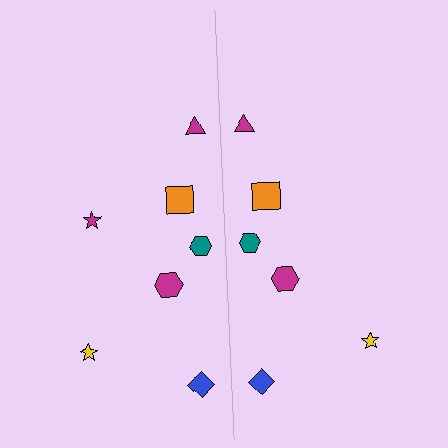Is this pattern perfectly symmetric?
No, the pattern is not perfectly symmetric. A magenta star is missing from the right side.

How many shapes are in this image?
There are 13 shapes in this image.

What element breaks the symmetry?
A magenta star is missing from the right side.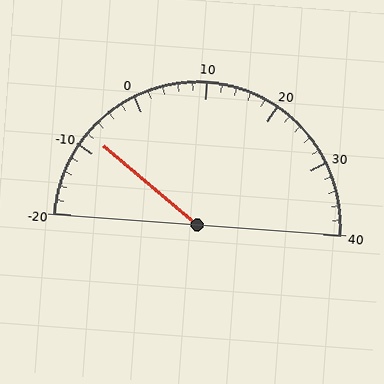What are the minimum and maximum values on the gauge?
The gauge ranges from -20 to 40.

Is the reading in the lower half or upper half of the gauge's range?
The reading is in the lower half of the range (-20 to 40).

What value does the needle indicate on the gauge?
The needle indicates approximately -8.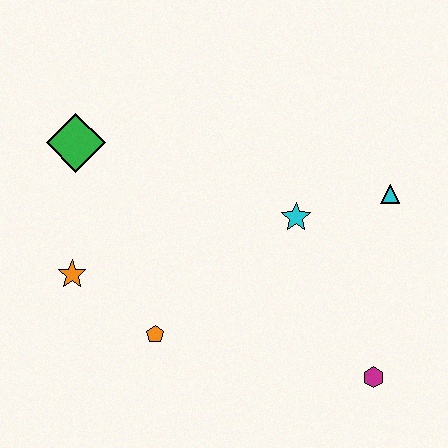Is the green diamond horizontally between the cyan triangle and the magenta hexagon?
No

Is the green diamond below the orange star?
No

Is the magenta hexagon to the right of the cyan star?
Yes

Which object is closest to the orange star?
The orange pentagon is closest to the orange star.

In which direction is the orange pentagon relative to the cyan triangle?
The orange pentagon is to the left of the cyan triangle.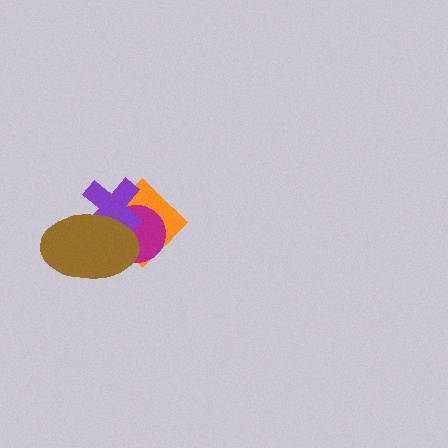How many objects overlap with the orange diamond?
3 objects overlap with the orange diamond.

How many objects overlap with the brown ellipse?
3 objects overlap with the brown ellipse.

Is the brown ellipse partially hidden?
No, no other shape covers it.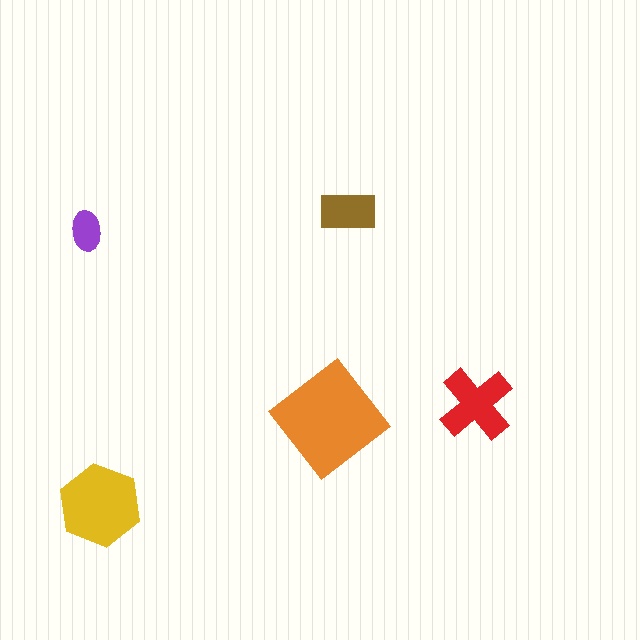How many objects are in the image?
There are 5 objects in the image.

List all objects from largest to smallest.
The orange diamond, the yellow hexagon, the red cross, the brown rectangle, the purple ellipse.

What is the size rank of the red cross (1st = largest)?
3rd.